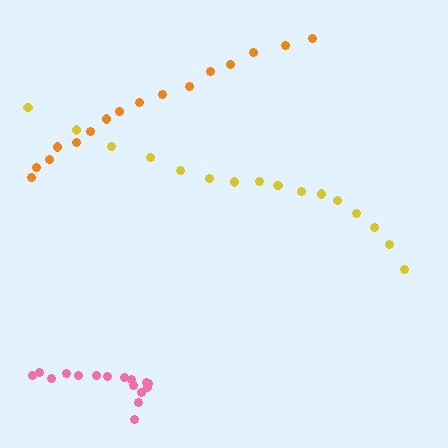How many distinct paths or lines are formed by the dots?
There are 3 distinct paths.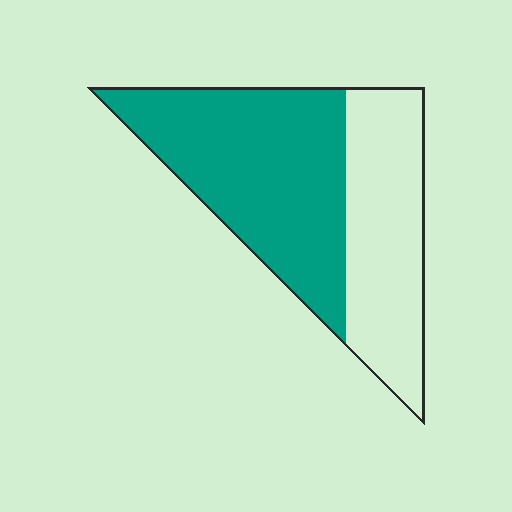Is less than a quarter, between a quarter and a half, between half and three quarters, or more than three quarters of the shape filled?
Between half and three quarters.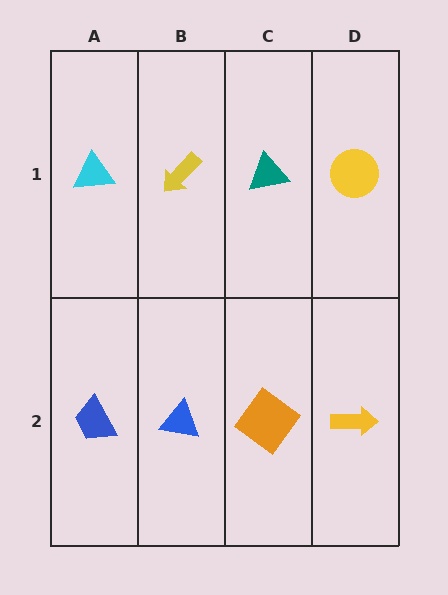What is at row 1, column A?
A cyan triangle.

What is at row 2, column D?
A yellow arrow.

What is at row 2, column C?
An orange diamond.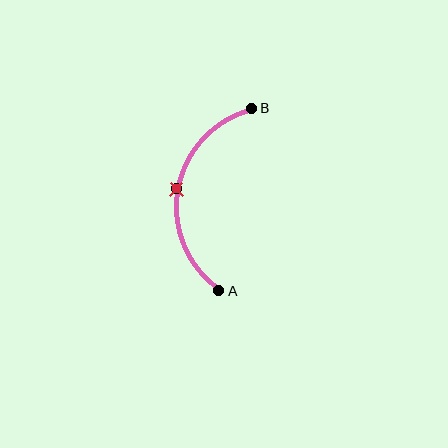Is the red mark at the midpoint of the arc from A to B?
Yes. The red mark lies on the arc at equal arc-length from both A and B — it is the arc midpoint.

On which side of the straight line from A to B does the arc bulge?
The arc bulges to the left of the straight line connecting A and B.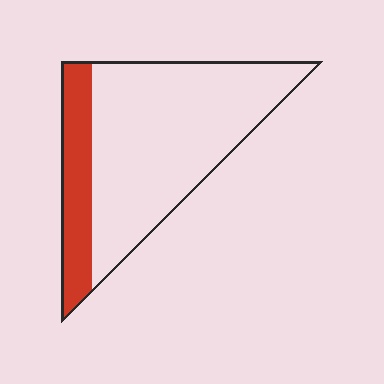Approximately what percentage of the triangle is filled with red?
Approximately 20%.